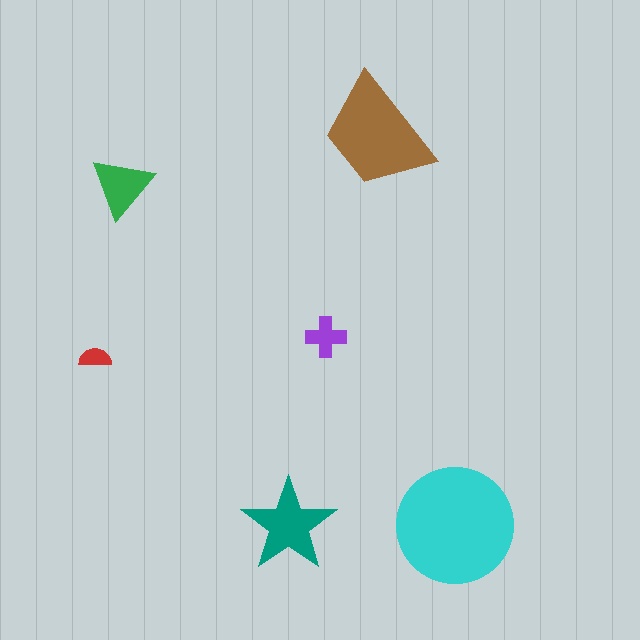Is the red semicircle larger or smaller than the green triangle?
Smaller.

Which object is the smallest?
The red semicircle.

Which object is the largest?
The cyan circle.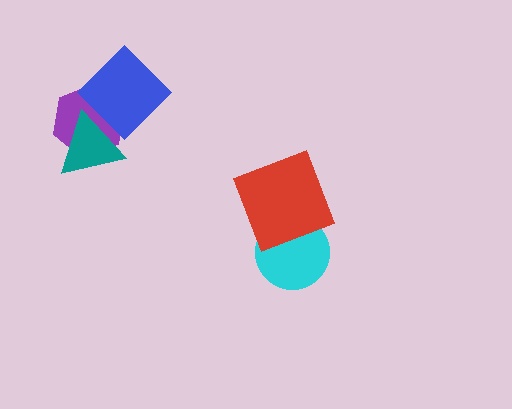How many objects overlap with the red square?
1 object overlaps with the red square.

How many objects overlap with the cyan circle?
1 object overlaps with the cyan circle.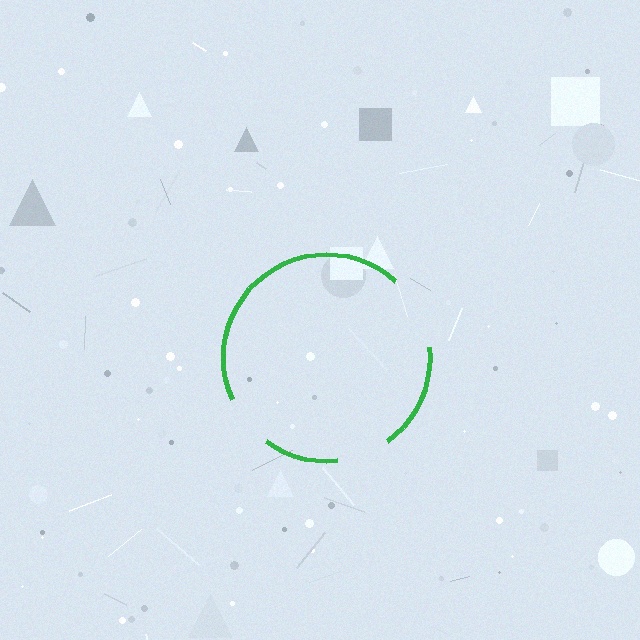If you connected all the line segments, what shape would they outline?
They would outline a circle.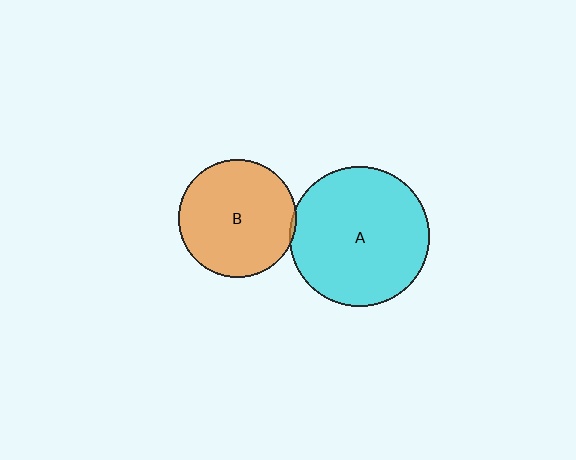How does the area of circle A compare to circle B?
Approximately 1.4 times.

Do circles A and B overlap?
Yes.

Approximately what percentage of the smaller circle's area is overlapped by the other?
Approximately 5%.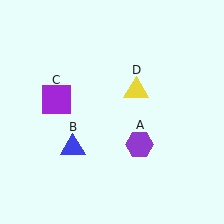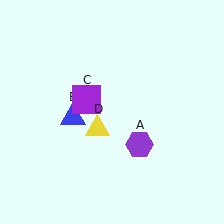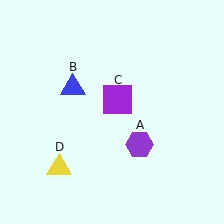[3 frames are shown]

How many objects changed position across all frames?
3 objects changed position: blue triangle (object B), purple square (object C), yellow triangle (object D).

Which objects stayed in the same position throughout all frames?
Purple hexagon (object A) remained stationary.